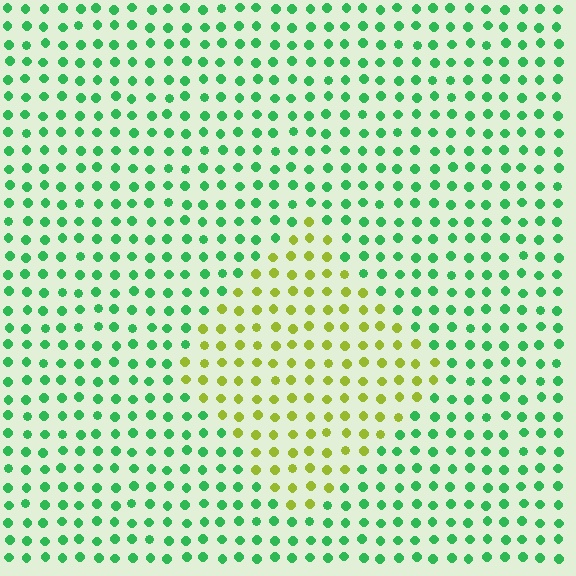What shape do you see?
I see a diamond.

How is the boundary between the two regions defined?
The boundary is defined purely by a slight shift in hue (about 61 degrees). Spacing, size, and orientation are identical on both sides.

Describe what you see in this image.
The image is filled with small green elements in a uniform arrangement. A diamond-shaped region is visible where the elements are tinted to a slightly different hue, forming a subtle color boundary.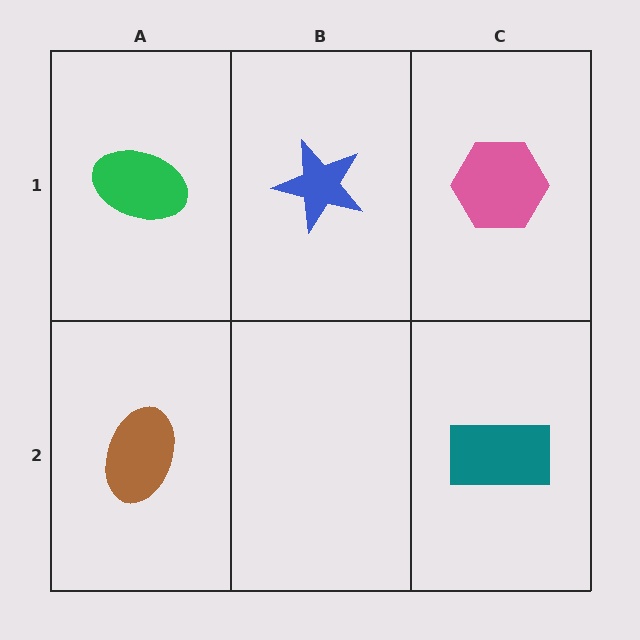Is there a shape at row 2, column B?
No, that cell is empty.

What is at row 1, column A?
A green ellipse.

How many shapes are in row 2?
2 shapes.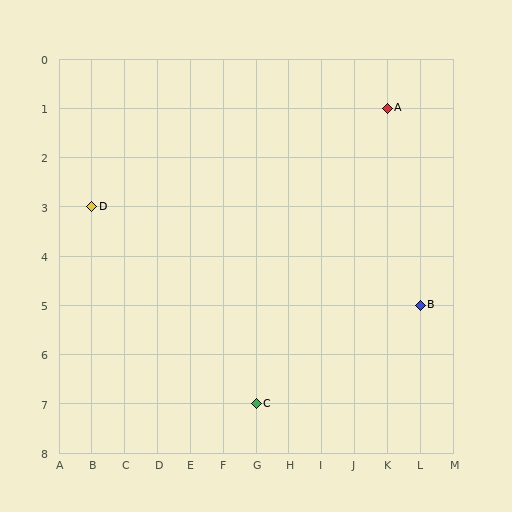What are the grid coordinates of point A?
Point A is at grid coordinates (K, 1).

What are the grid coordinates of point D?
Point D is at grid coordinates (B, 3).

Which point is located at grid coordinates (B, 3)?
Point D is at (B, 3).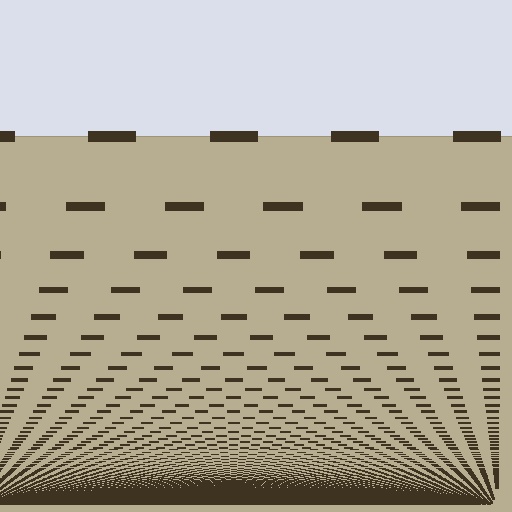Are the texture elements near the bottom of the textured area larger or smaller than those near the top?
Smaller. The gradient is inverted — elements near the bottom are smaller and denser.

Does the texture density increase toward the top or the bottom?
Density increases toward the bottom.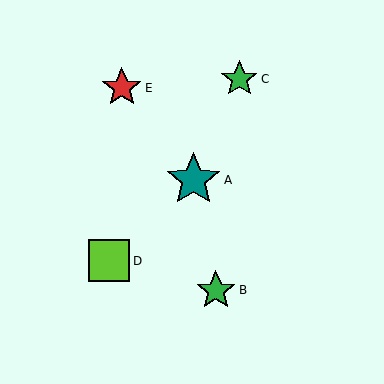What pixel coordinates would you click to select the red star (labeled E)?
Click at (122, 88) to select the red star E.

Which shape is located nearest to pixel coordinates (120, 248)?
The lime square (labeled D) at (109, 261) is nearest to that location.